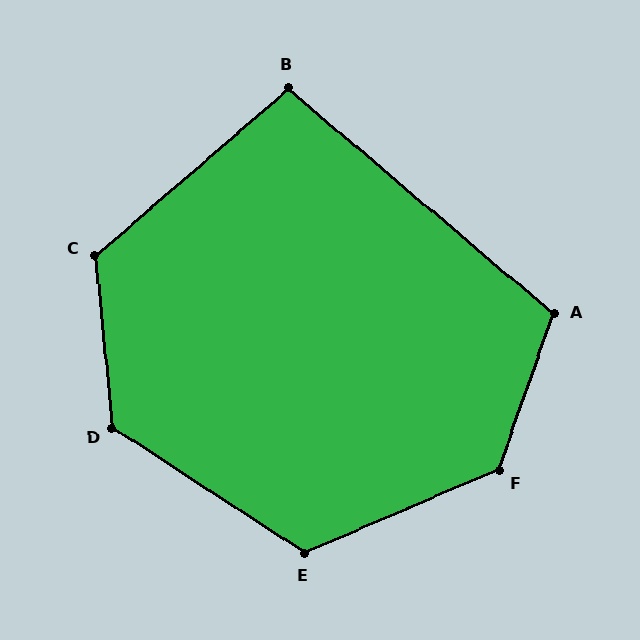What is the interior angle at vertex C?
Approximately 125 degrees (obtuse).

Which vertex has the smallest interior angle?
B, at approximately 99 degrees.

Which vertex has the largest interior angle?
F, at approximately 132 degrees.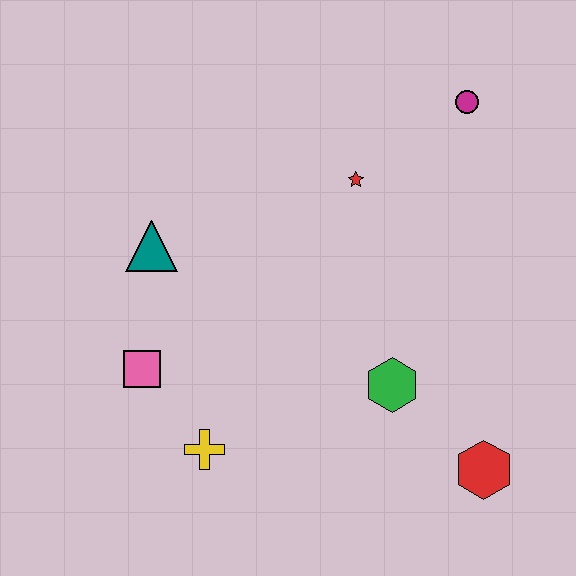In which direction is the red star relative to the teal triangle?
The red star is to the right of the teal triangle.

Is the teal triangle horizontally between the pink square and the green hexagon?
Yes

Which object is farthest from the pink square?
The magenta circle is farthest from the pink square.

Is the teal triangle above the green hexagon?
Yes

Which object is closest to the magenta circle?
The red star is closest to the magenta circle.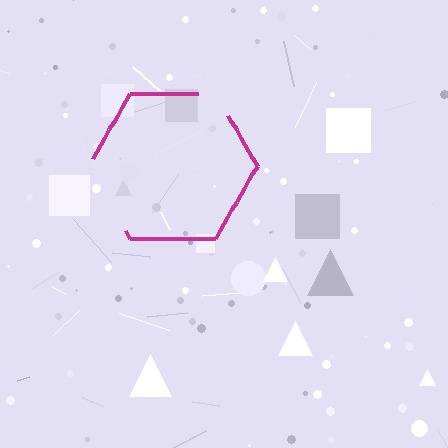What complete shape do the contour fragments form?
The contour fragments form a hexagon.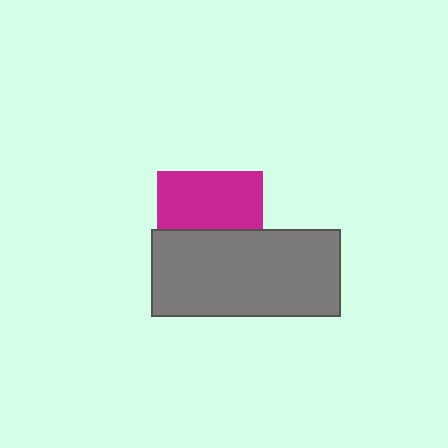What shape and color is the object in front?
The object in front is a gray rectangle.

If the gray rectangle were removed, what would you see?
You would see the complete magenta square.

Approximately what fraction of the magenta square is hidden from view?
Roughly 45% of the magenta square is hidden behind the gray rectangle.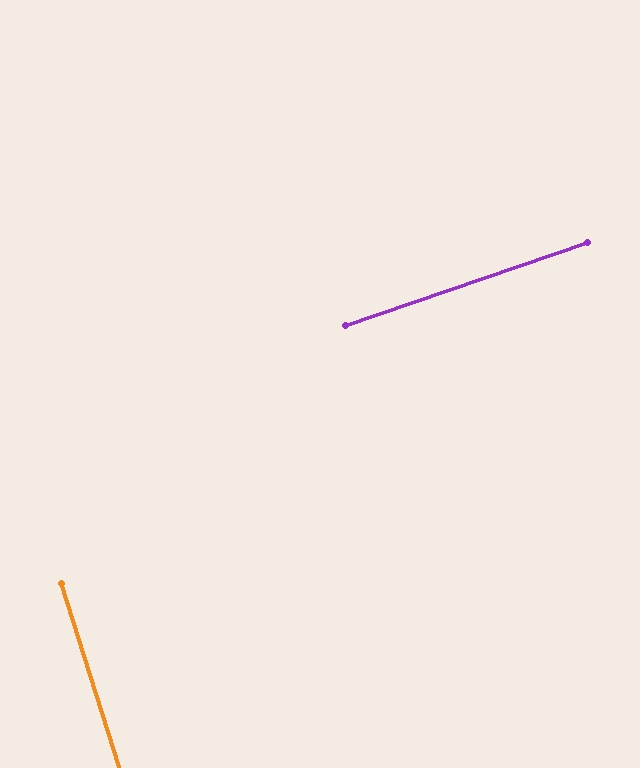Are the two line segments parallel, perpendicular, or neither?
Perpendicular — they meet at approximately 89°.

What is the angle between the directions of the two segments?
Approximately 89 degrees.